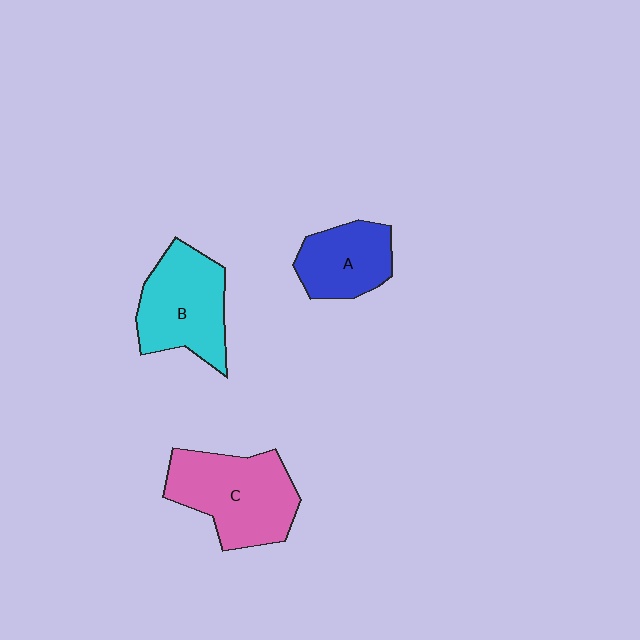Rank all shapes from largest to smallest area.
From largest to smallest: C (pink), B (cyan), A (blue).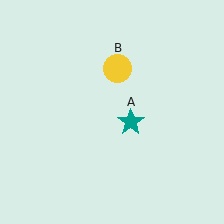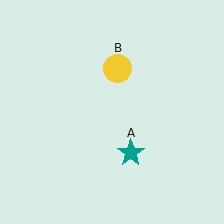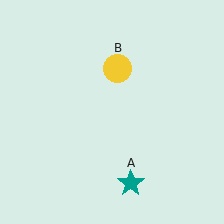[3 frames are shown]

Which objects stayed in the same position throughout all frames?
Yellow circle (object B) remained stationary.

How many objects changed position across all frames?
1 object changed position: teal star (object A).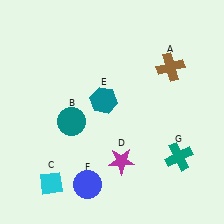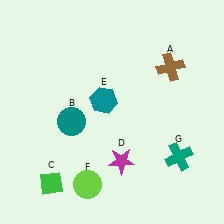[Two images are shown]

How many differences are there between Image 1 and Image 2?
There are 2 differences between the two images.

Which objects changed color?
C changed from cyan to green. F changed from blue to lime.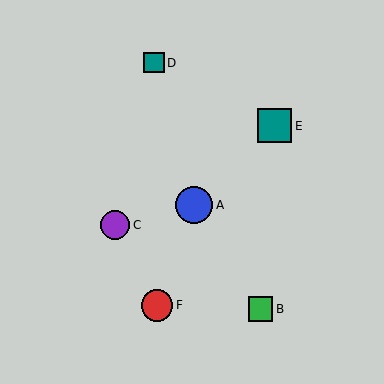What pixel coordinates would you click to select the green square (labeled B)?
Click at (261, 309) to select the green square B.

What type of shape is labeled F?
Shape F is a red circle.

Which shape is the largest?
The blue circle (labeled A) is the largest.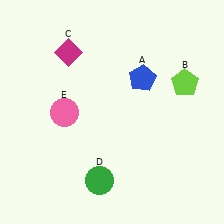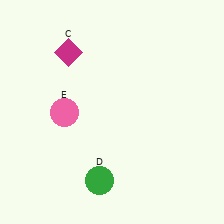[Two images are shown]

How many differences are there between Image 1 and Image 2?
There are 2 differences between the two images.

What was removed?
The lime pentagon (B), the blue pentagon (A) were removed in Image 2.